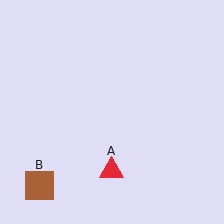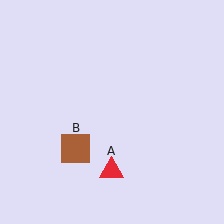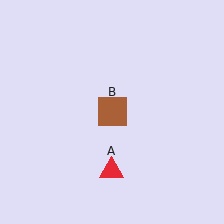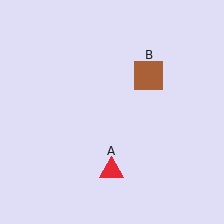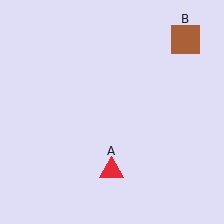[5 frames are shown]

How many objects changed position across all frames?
1 object changed position: brown square (object B).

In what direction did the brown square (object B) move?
The brown square (object B) moved up and to the right.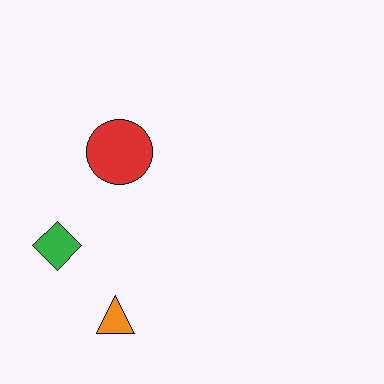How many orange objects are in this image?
There is 1 orange object.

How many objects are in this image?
There are 3 objects.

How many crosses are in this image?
There are no crosses.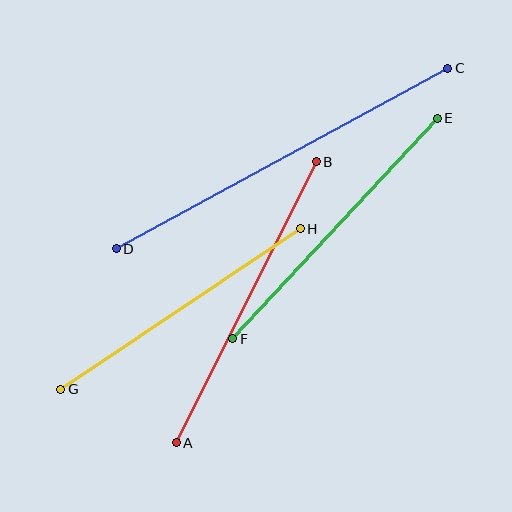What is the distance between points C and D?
The distance is approximately 378 pixels.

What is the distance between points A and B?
The distance is approximately 314 pixels.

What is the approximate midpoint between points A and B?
The midpoint is at approximately (246, 302) pixels.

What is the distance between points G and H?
The distance is approximately 288 pixels.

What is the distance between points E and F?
The distance is approximately 301 pixels.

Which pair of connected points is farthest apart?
Points C and D are farthest apart.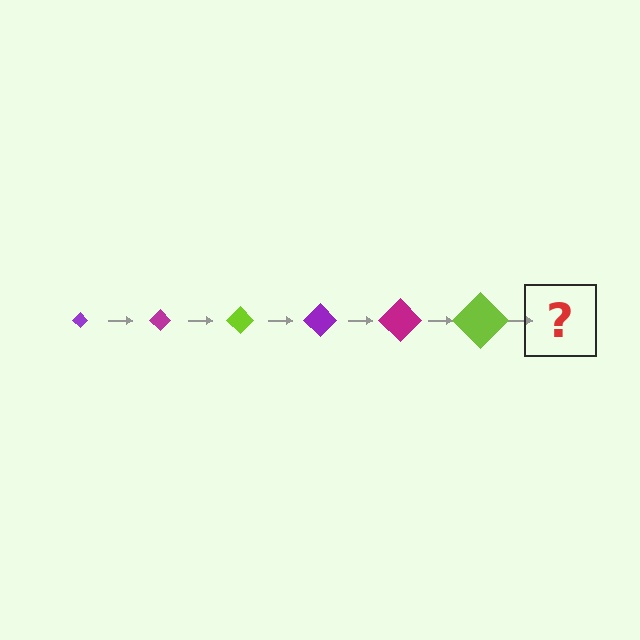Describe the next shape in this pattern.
It should be a purple diamond, larger than the previous one.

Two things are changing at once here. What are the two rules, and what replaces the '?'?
The two rules are that the diamond grows larger each step and the color cycles through purple, magenta, and lime. The '?' should be a purple diamond, larger than the previous one.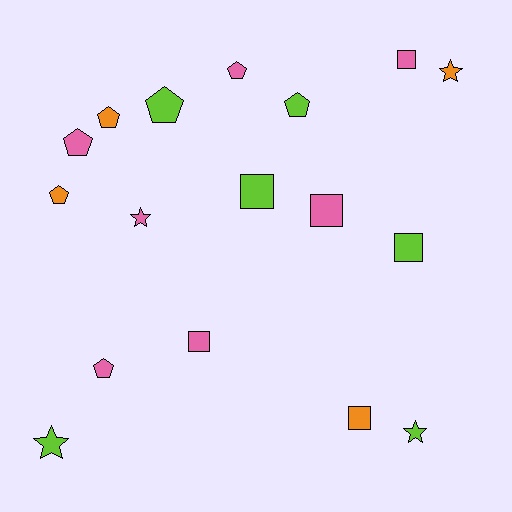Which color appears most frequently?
Pink, with 7 objects.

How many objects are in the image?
There are 17 objects.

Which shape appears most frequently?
Pentagon, with 7 objects.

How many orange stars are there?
There is 1 orange star.